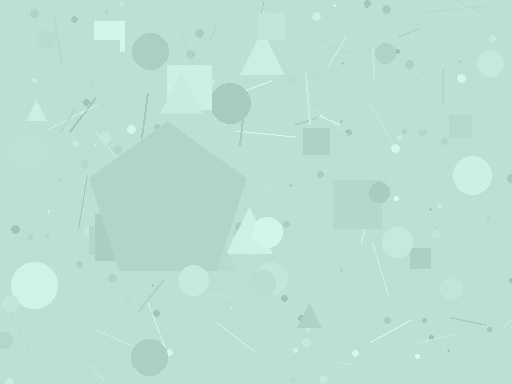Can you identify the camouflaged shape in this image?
The camouflaged shape is a pentagon.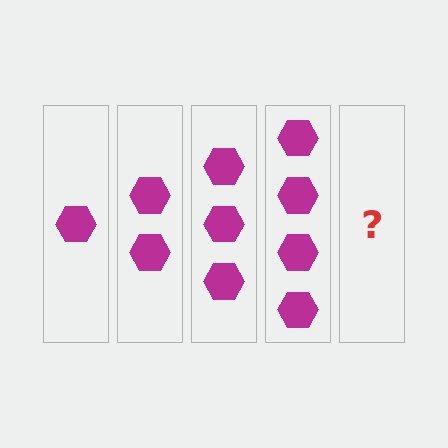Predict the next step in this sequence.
The next step is 5 hexagons.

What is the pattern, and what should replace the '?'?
The pattern is that each step adds one more hexagon. The '?' should be 5 hexagons.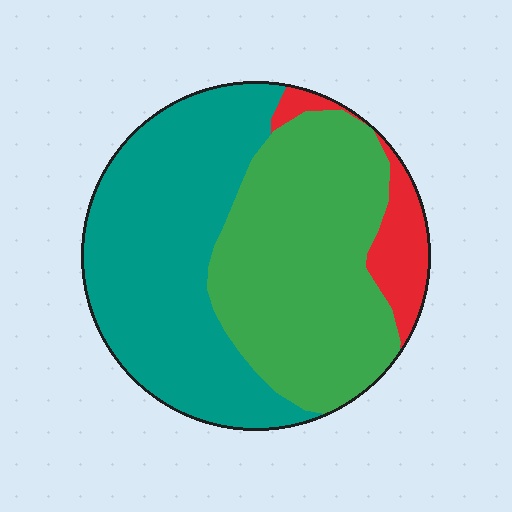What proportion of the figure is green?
Green covers around 45% of the figure.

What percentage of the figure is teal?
Teal covers around 45% of the figure.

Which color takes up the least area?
Red, at roughly 10%.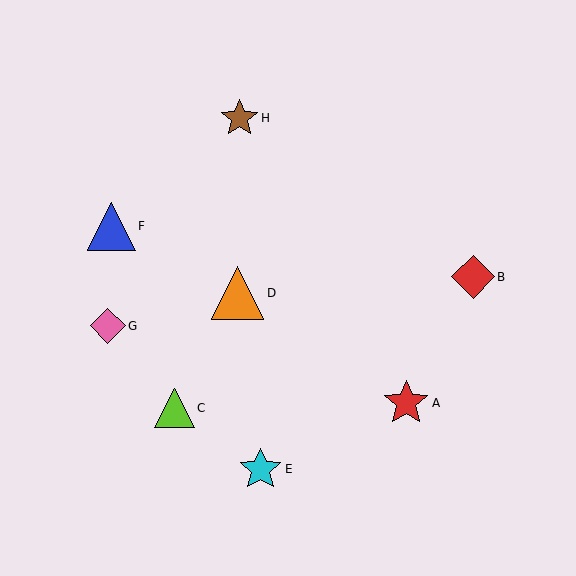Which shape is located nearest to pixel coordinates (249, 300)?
The orange triangle (labeled D) at (238, 293) is nearest to that location.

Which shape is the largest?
The orange triangle (labeled D) is the largest.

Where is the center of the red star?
The center of the red star is at (406, 403).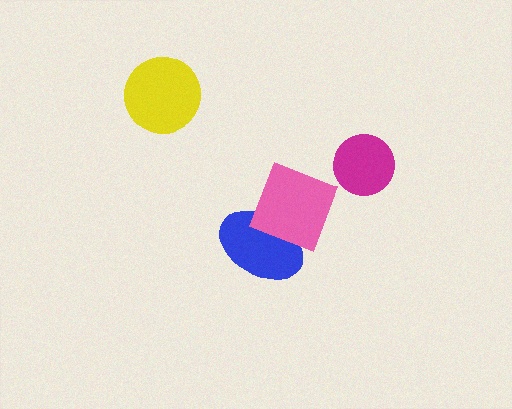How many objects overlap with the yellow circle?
0 objects overlap with the yellow circle.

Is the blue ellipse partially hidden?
Yes, it is partially covered by another shape.